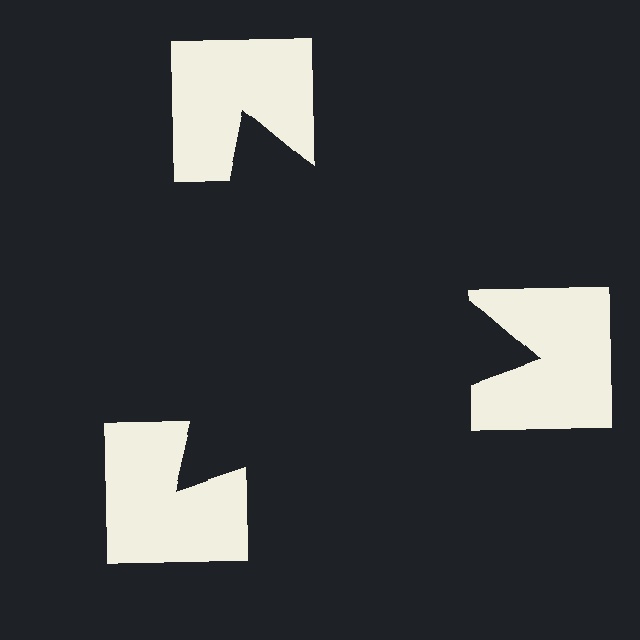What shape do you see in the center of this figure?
An illusory triangle — its edges are inferred from the aligned wedge cuts in the notched squares, not physically drawn.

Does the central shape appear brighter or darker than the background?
It typically appears slightly darker than the background, even though no actual brightness change is drawn.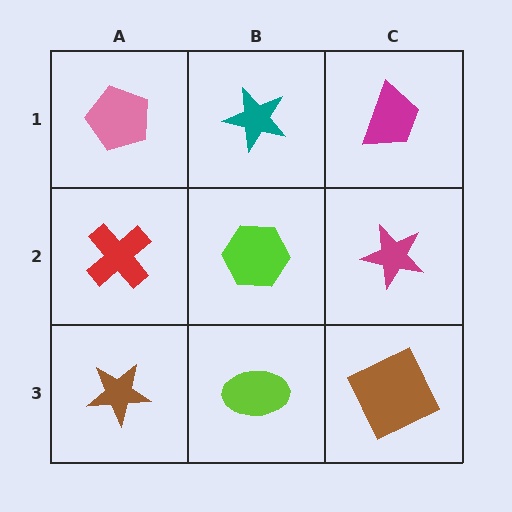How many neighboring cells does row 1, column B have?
3.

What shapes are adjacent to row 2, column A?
A pink pentagon (row 1, column A), a brown star (row 3, column A), a lime hexagon (row 2, column B).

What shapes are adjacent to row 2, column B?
A teal star (row 1, column B), a lime ellipse (row 3, column B), a red cross (row 2, column A), a magenta star (row 2, column C).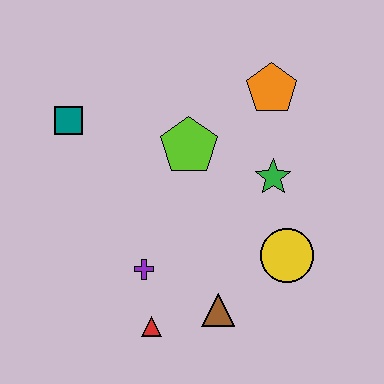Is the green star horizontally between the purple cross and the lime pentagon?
No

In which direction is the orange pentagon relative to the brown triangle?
The orange pentagon is above the brown triangle.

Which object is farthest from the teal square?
The yellow circle is farthest from the teal square.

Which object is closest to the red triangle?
The purple cross is closest to the red triangle.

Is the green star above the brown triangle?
Yes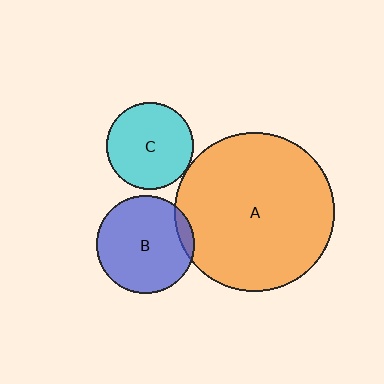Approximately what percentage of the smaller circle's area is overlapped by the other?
Approximately 5%.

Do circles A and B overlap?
Yes.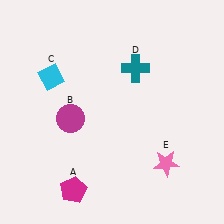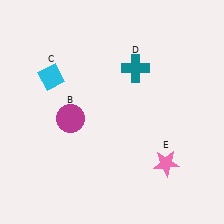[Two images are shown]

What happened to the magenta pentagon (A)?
The magenta pentagon (A) was removed in Image 2. It was in the bottom-left area of Image 1.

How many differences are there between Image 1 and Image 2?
There is 1 difference between the two images.